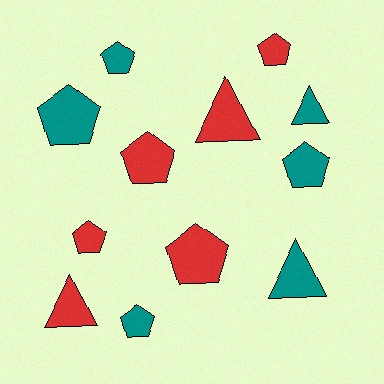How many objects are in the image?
There are 12 objects.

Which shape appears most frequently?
Pentagon, with 8 objects.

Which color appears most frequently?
Teal, with 6 objects.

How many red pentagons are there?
There are 4 red pentagons.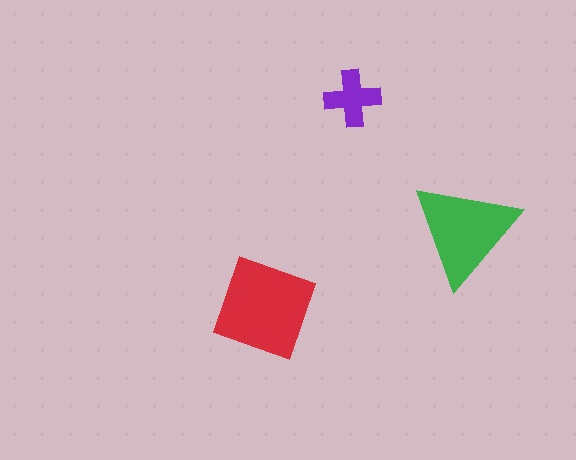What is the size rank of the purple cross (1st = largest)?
3rd.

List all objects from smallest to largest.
The purple cross, the green triangle, the red square.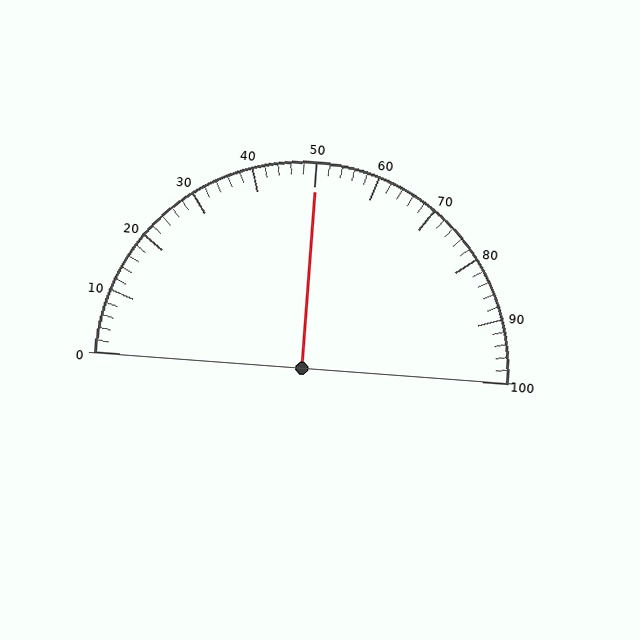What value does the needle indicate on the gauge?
The needle indicates approximately 50.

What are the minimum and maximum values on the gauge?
The gauge ranges from 0 to 100.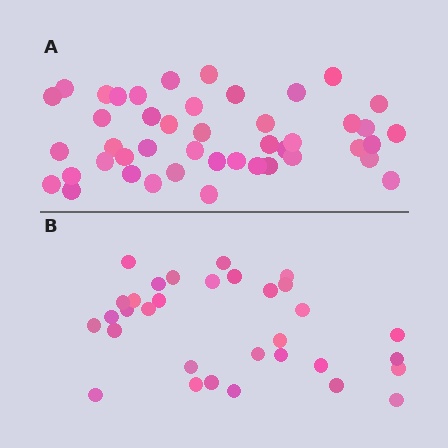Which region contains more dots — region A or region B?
Region A (the top region) has more dots.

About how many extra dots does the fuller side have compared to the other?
Region A has approximately 15 more dots than region B.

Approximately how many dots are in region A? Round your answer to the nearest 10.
About 40 dots. (The exact count is 45, which rounds to 40.)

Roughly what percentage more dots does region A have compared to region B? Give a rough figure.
About 40% more.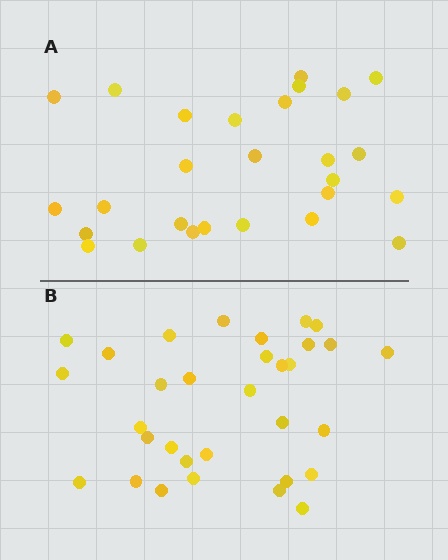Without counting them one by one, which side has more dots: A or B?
Region B (the bottom region) has more dots.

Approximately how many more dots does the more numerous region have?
Region B has about 5 more dots than region A.